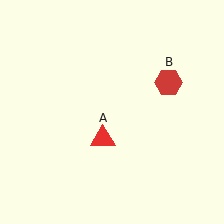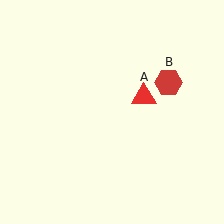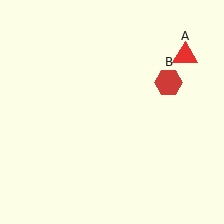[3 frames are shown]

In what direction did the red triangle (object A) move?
The red triangle (object A) moved up and to the right.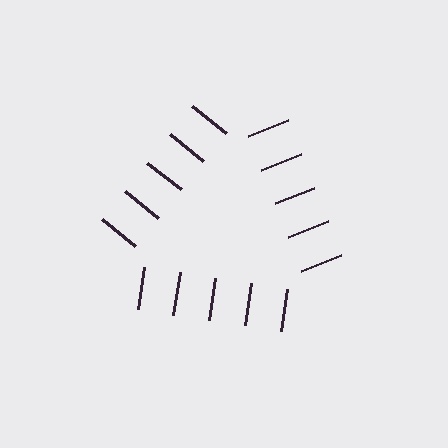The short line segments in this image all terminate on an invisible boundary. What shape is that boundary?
An illusory triangle — the line segments terminate on its edges but no continuous stroke is drawn.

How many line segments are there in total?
15 — 5 along each of the 3 edges.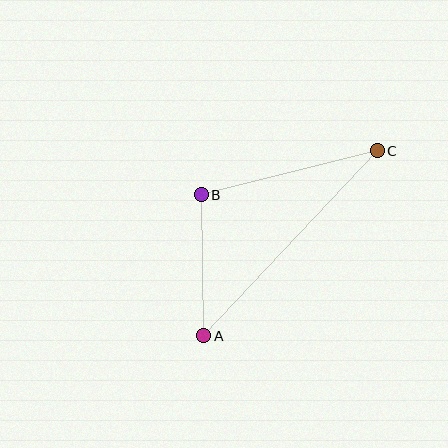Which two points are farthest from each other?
Points A and C are farthest from each other.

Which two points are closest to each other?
Points A and B are closest to each other.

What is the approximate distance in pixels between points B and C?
The distance between B and C is approximately 182 pixels.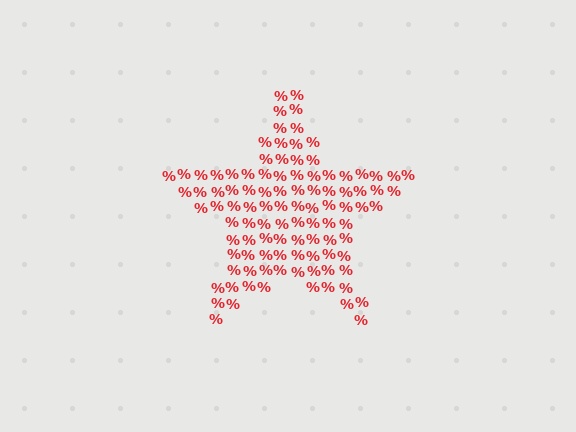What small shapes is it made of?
It is made of small percent signs.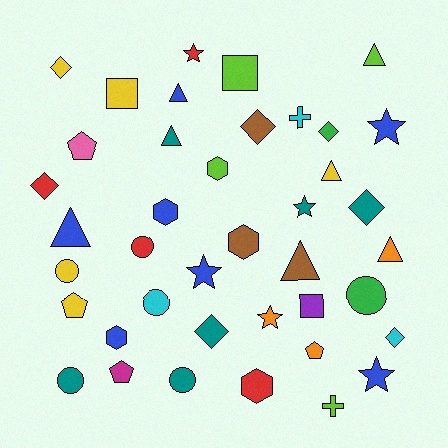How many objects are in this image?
There are 40 objects.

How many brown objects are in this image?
There are 3 brown objects.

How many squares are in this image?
There are 3 squares.